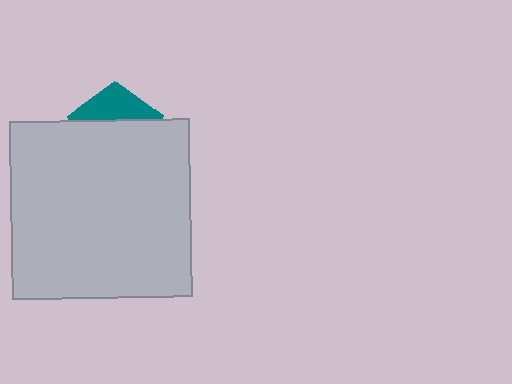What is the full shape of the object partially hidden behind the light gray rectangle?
The partially hidden object is a teal pentagon.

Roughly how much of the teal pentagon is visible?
A small part of it is visible (roughly 33%).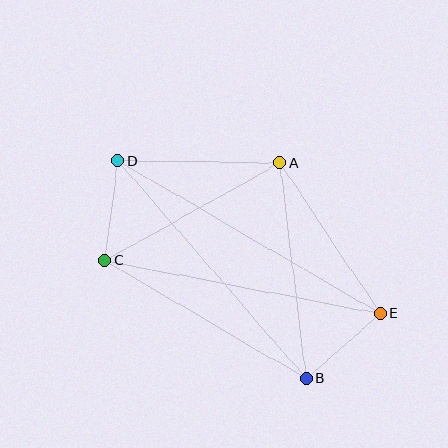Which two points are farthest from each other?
Points D and E are farthest from each other.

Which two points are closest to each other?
Points B and E are closest to each other.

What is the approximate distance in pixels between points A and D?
The distance between A and D is approximately 162 pixels.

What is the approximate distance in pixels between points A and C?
The distance between A and C is approximately 200 pixels.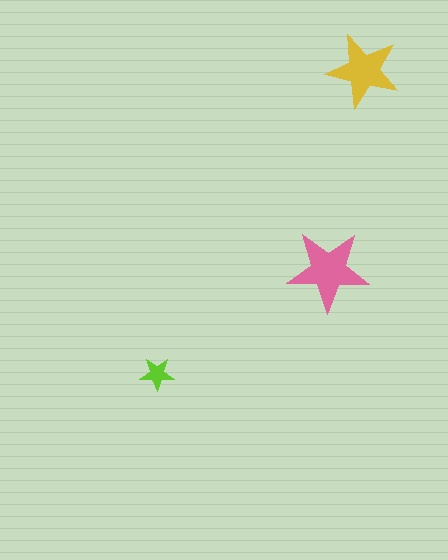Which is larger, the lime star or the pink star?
The pink one.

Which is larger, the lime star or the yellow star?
The yellow one.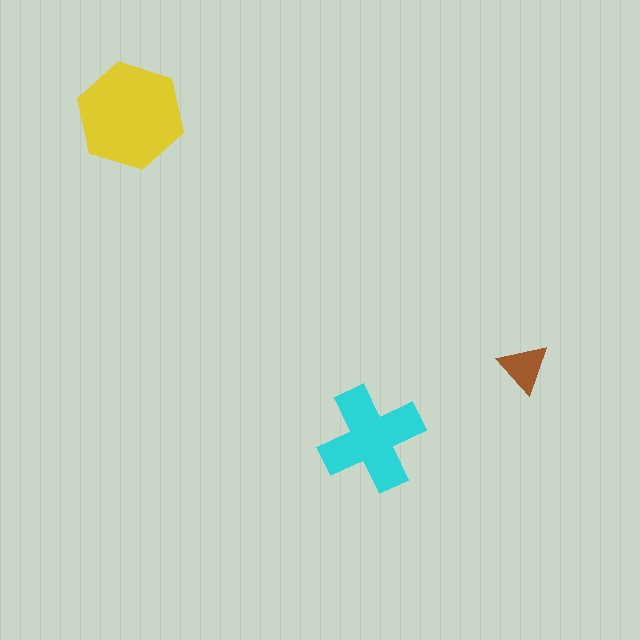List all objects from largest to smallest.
The yellow hexagon, the cyan cross, the brown triangle.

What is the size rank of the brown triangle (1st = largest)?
3rd.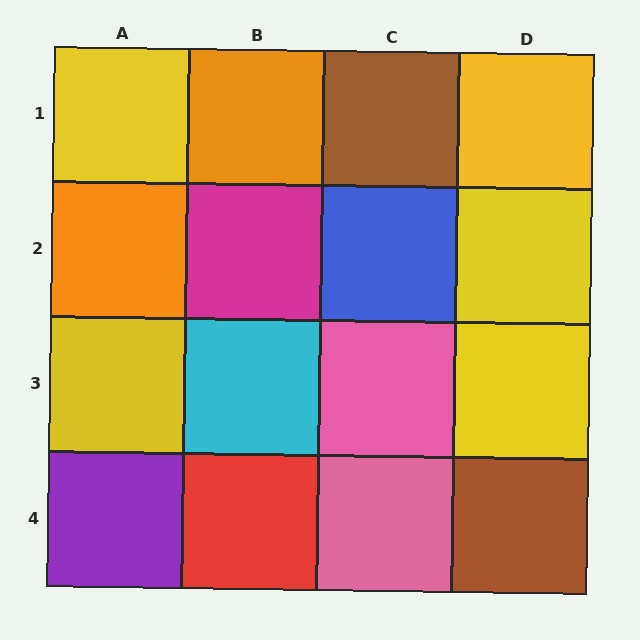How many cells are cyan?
1 cell is cyan.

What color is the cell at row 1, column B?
Orange.